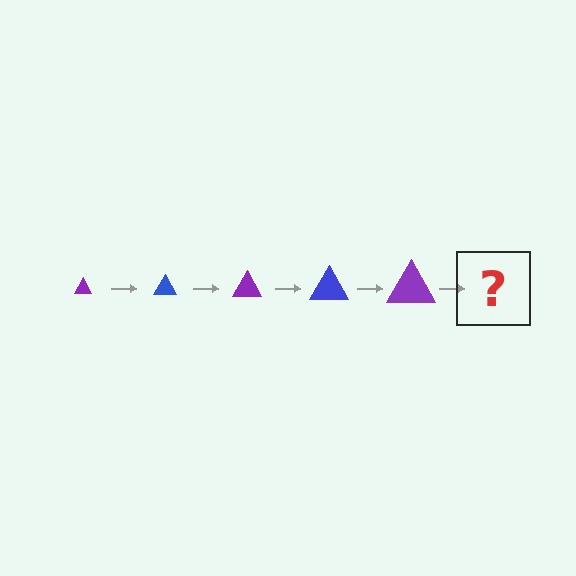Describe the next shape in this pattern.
It should be a blue triangle, larger than the previous one.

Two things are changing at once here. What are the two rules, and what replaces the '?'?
The two rules are that the triangle grows larger each step and the color cycles through purple and blue. The '?' should be a blue triangle, larger than the previous one.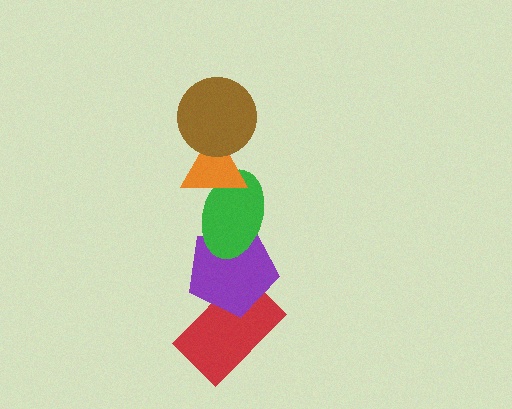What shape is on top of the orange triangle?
The brown circle is on top of the orange triangle.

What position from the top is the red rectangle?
The red rectangle is 5th from the top.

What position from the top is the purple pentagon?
The purple pentagon is 4th from the top.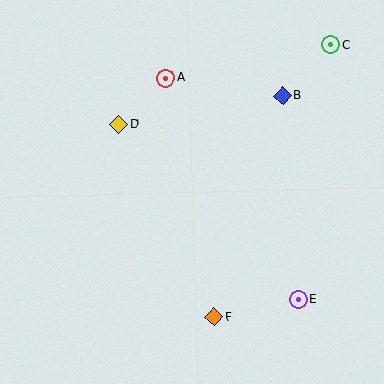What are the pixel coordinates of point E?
Point E is at (298, 299).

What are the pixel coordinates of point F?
Point F is at (214, 317).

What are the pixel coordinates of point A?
Point A is at (166, 78).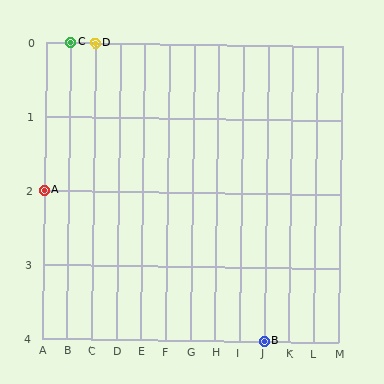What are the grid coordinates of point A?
Point A is at grid coordinates (A, 2).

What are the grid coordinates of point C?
Point C is at grid coordinates (B, 0).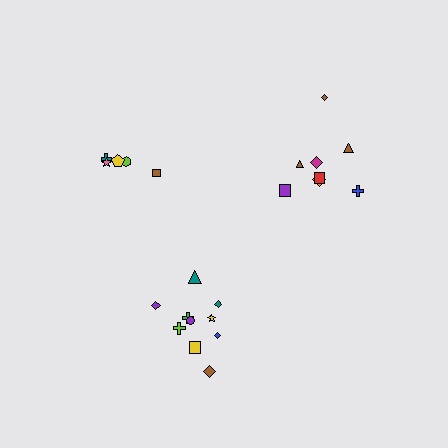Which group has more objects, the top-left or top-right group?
The top-right group.